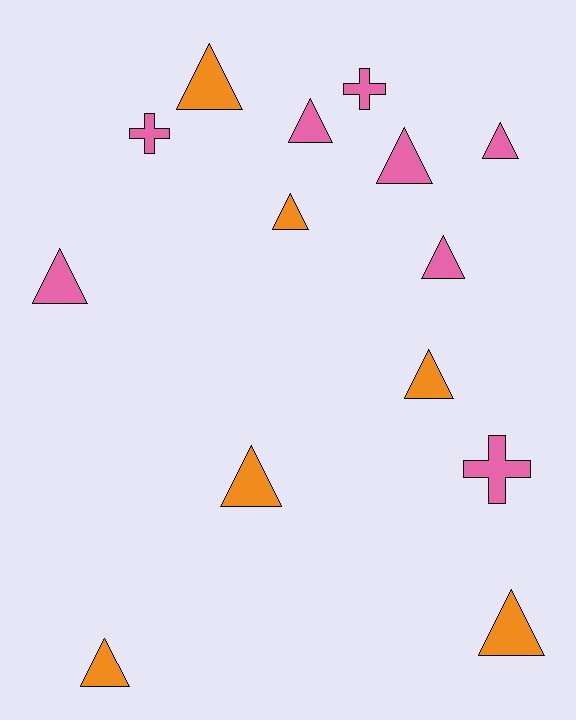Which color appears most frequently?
Pink, with 8 objects.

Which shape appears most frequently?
Triangle, with 11 objects.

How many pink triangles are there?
There are 5 pink triangles.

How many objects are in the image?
There are 14 objects.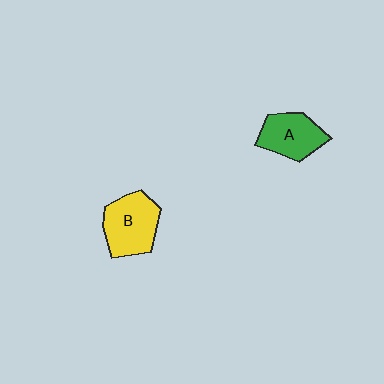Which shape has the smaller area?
Shape A (green).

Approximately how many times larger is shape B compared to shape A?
Approximately 1.2 times.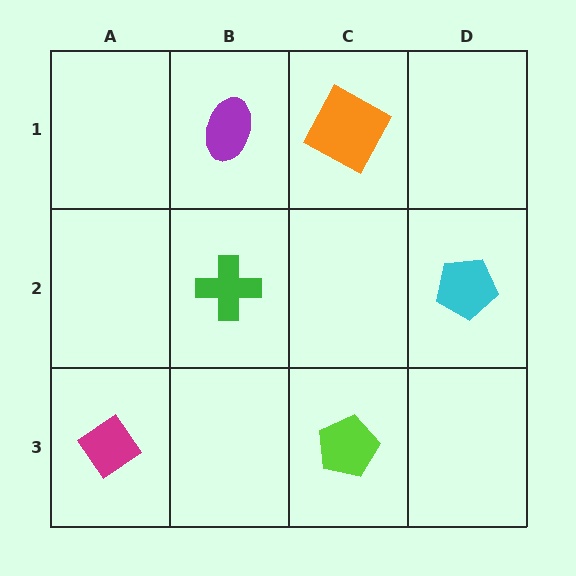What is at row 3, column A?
A magenta diamond.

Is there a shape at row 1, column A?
No, that cell is empty.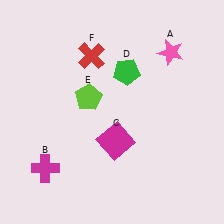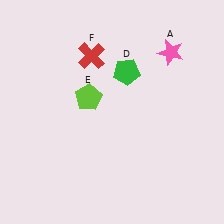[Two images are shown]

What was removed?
The magenta square (C), the magenta cross (B) were removed in Image 2.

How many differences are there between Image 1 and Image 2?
There are 2 differences between the two images.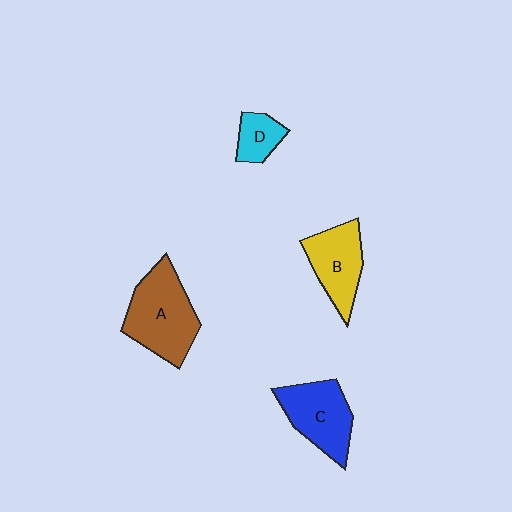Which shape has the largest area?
Shape A (brown).